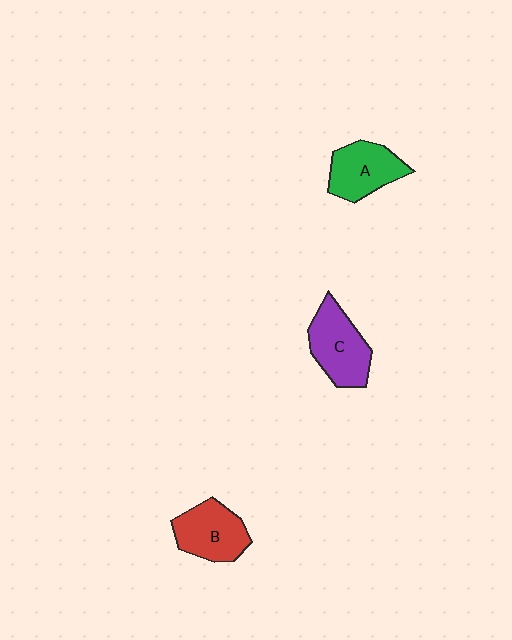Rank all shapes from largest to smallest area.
From largest to smallest: C (purple), B (red), A (green).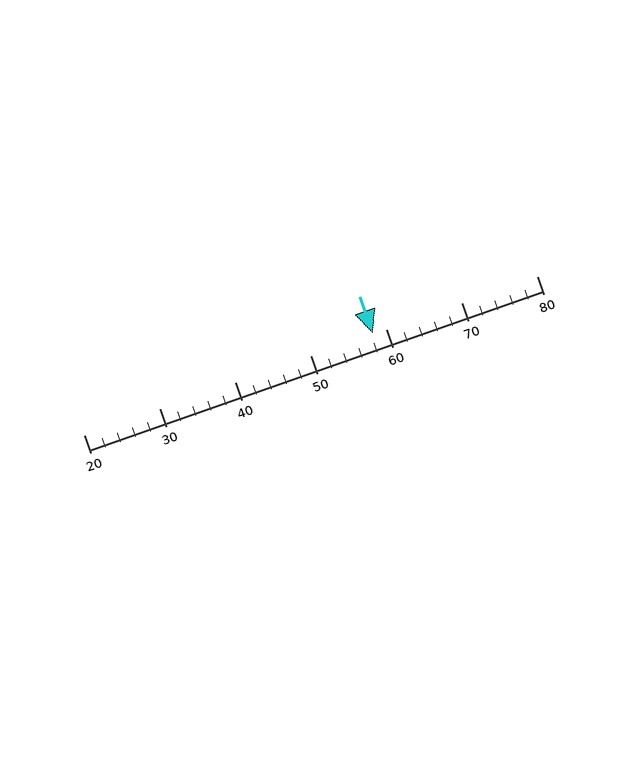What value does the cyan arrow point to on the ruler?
The cyan arrow points to approximately 58.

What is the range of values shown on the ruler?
The ruler shows values from 20 to 80.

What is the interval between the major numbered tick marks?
The major tick marks are spaced 10 units apart.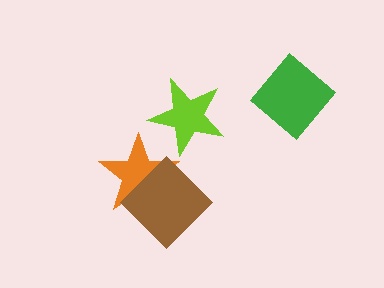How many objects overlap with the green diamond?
0 objects overlap with the green diamond.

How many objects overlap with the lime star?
0 objects overlap with the lime star.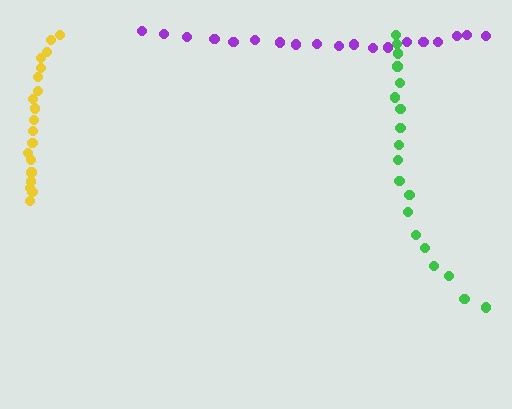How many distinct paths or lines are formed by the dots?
There are 3 distinct paths.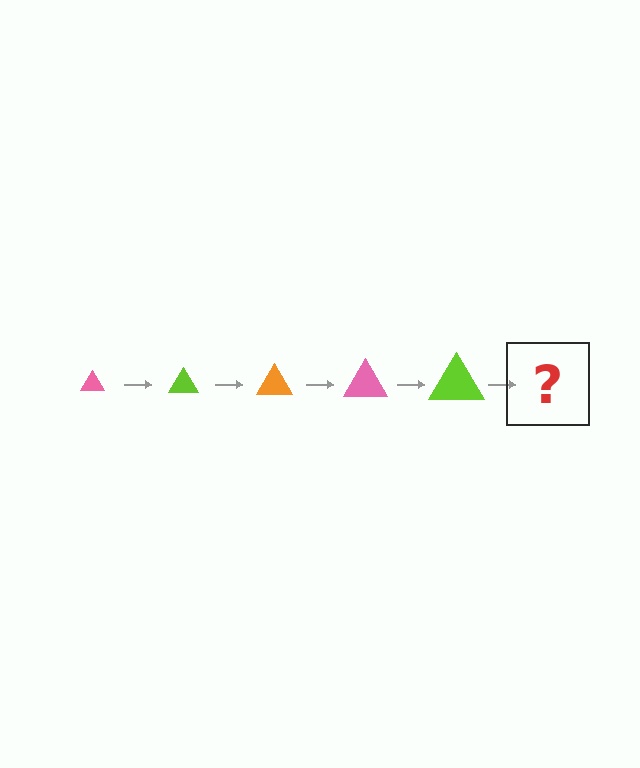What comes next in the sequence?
The next element should be an orange triangle, larger than the previous one.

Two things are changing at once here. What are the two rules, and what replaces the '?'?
The two rules are that the triangle grows larger each step and the color cycles through pink, lime, and orange. The '?' should be an orange triangle, larger than the previous one.